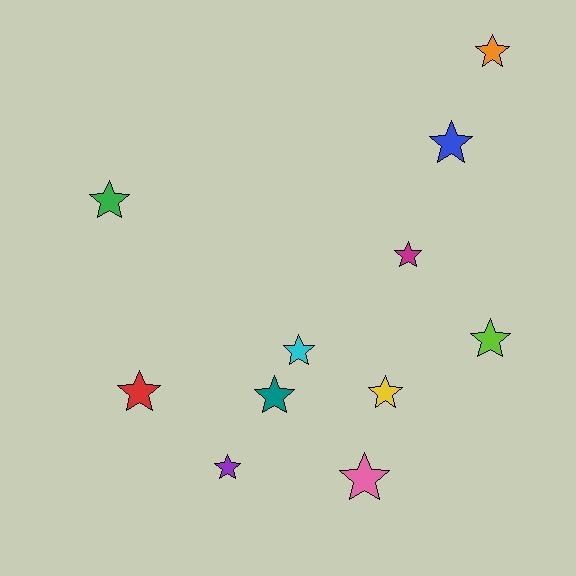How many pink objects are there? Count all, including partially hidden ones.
There is 1 pink object.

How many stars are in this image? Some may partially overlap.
There are 11 stars.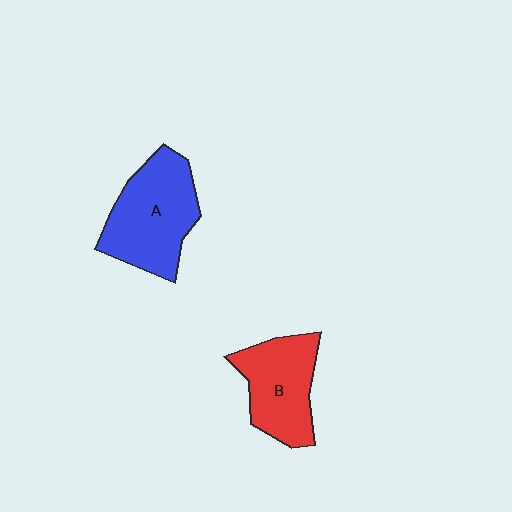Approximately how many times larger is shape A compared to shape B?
Approximately 1.2 times.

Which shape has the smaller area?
Shape B (red).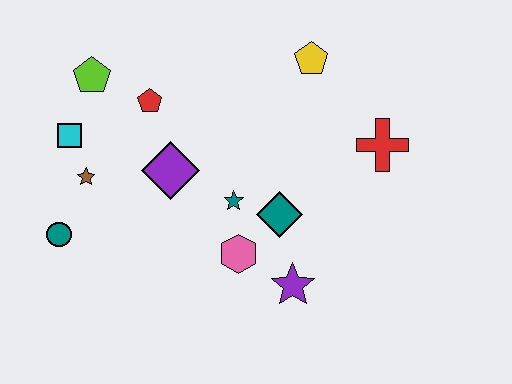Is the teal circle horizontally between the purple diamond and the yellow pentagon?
No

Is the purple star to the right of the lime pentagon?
Yes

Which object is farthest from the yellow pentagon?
The teal circle is farthest from the yellow pentagon.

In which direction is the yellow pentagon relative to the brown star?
The yellow pentagon is to the right of the brown star.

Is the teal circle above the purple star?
Yes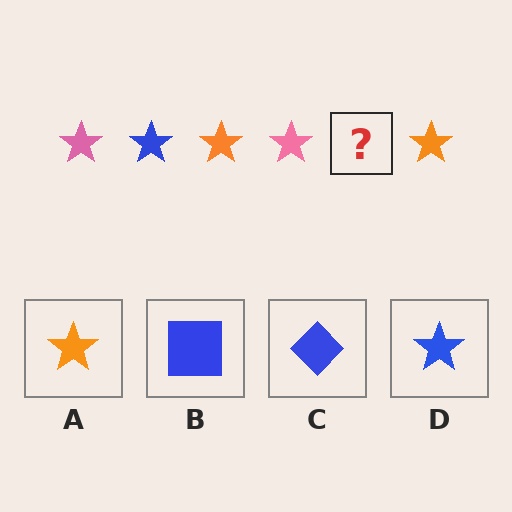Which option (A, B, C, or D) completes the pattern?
D.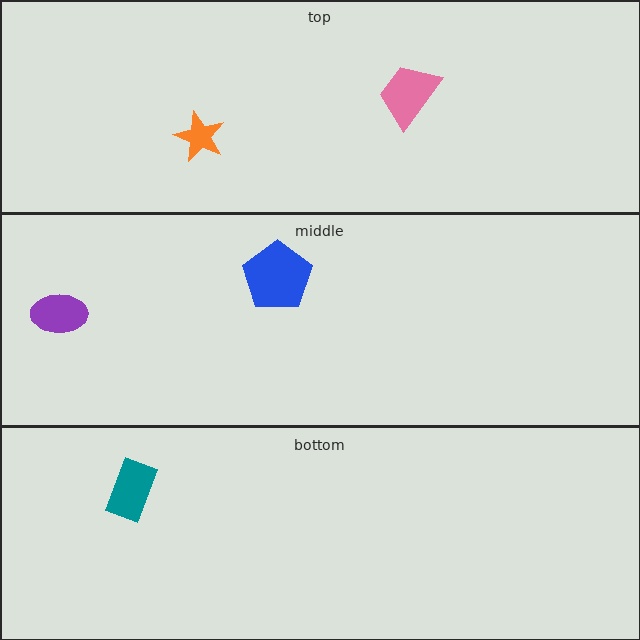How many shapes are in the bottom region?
1.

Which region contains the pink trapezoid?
The top region.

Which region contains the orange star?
The top region.